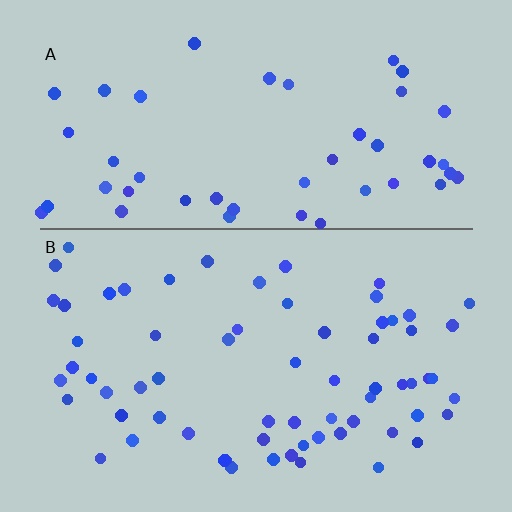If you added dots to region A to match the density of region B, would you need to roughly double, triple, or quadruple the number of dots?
Approximately double.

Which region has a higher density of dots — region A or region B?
B (the bottom).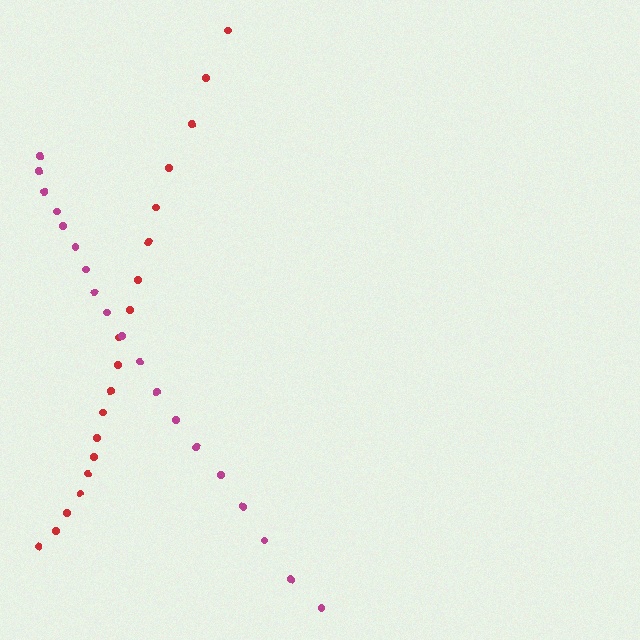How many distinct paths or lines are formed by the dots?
There are 2 distinct paths.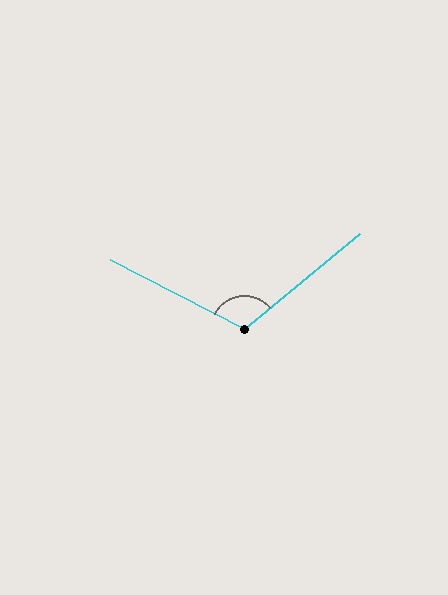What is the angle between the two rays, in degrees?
Approximately 113 degrees.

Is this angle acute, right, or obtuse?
It is obtuse.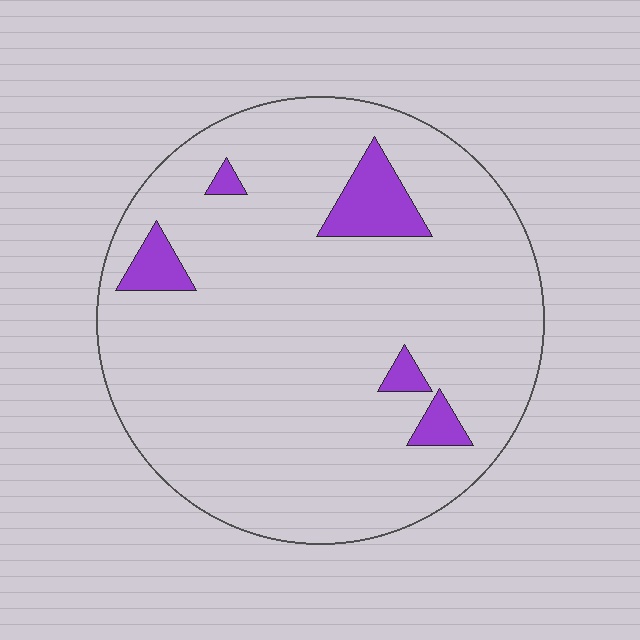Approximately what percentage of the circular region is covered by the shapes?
Approximately 10%.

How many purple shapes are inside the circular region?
5.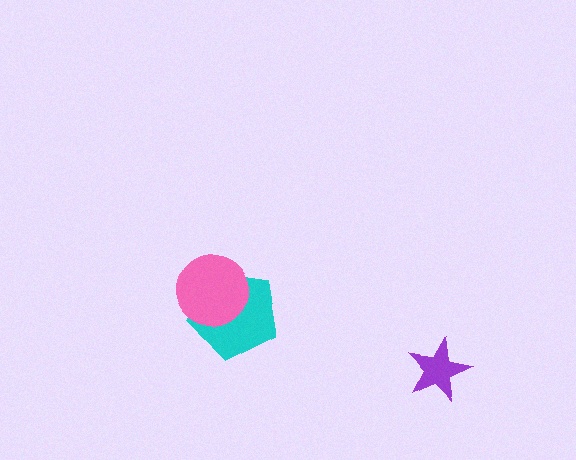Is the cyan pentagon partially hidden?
Yes, it is partially covered by another shape.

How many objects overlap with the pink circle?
1 object overlaps with the pink circle.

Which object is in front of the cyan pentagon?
The pink circle is in front of the cyan pentagon.